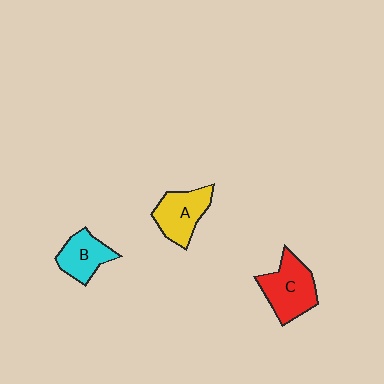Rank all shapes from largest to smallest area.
From largest to smallest: C (red), A (yellow), B (cyan).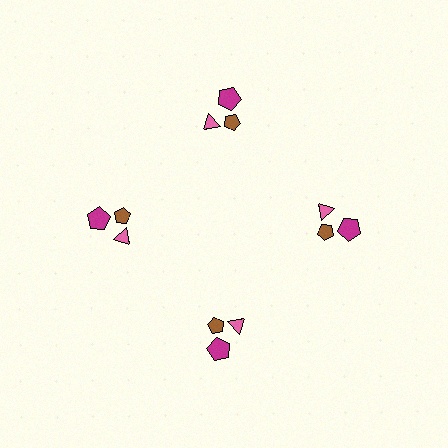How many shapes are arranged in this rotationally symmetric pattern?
There are 12 shapes, arranged in 4 groups of 3.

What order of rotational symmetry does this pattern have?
This pattern has 4-fold rotational symmetry.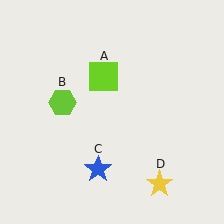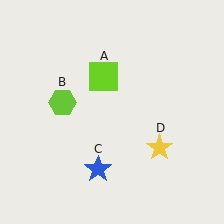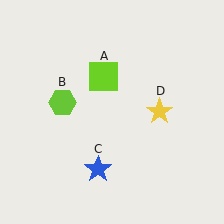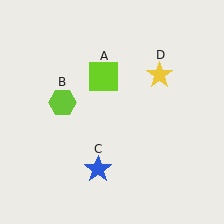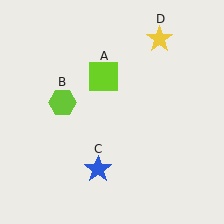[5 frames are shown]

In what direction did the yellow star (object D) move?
The yellow star (object D) moved up.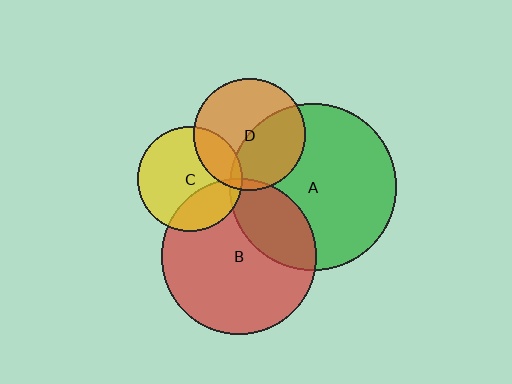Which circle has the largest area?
Circle A (green).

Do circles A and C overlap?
Yes.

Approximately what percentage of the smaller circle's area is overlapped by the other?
Approximately 5%.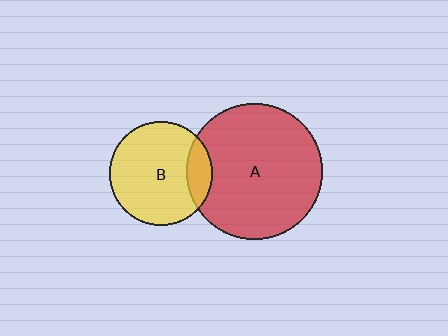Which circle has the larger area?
Circle A (red).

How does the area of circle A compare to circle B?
Approximately 1.7 times.